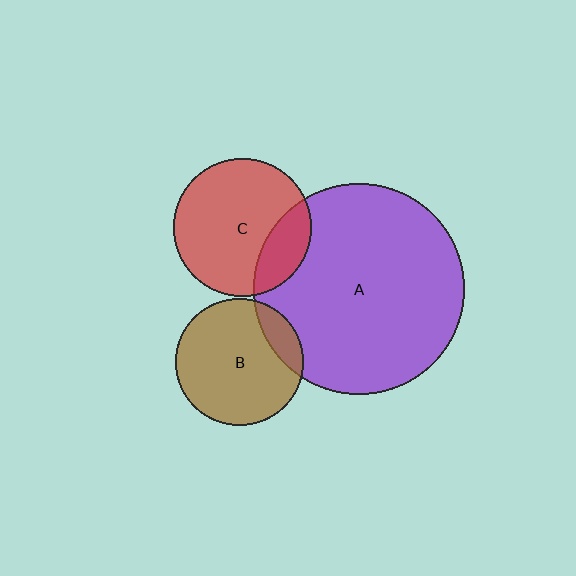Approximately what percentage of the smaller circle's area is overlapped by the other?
Approximately 20%.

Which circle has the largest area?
Circle A (purple).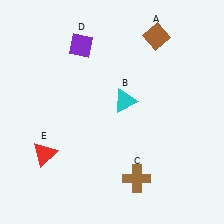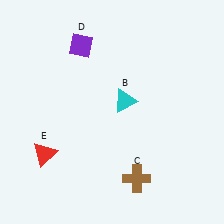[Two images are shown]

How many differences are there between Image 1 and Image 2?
There is 1 difference between the two images.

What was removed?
The brown diamond (A) was removed in Image 2.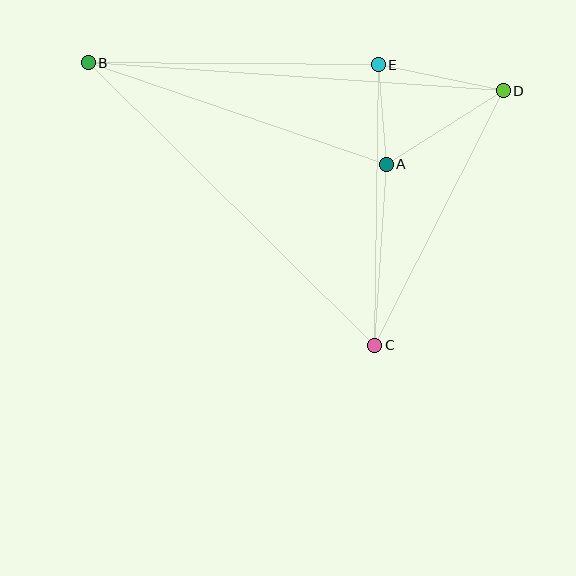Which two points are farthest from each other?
Points B and D are farthest from each other.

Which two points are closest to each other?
Points A and E are closest to each other.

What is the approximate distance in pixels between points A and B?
The distance between A and B is approximately 315 pixels.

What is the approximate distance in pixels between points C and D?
The distance between C and D is approximately 285 pixels.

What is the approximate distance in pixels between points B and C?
The distance between B and C is approximately 402 pixels.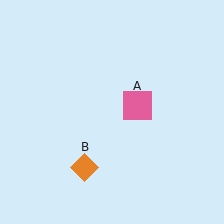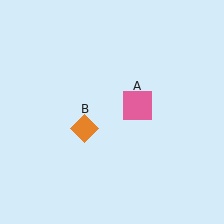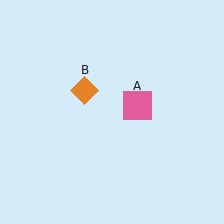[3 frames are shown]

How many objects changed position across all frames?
1 object changed position: orange diamond (object B).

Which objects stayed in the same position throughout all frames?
Pink square (object A) remained stationary.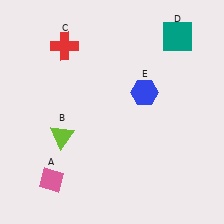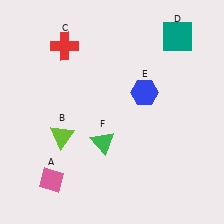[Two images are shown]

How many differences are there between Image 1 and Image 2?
There is 1 difference between the two images.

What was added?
A green triangle (F) was added in Image 2.